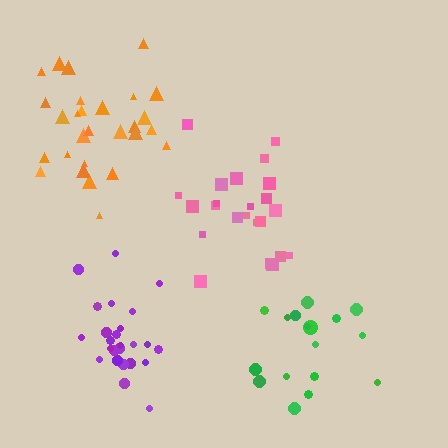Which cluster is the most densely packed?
Purple.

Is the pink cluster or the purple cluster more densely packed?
Purple.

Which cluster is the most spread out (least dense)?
Green.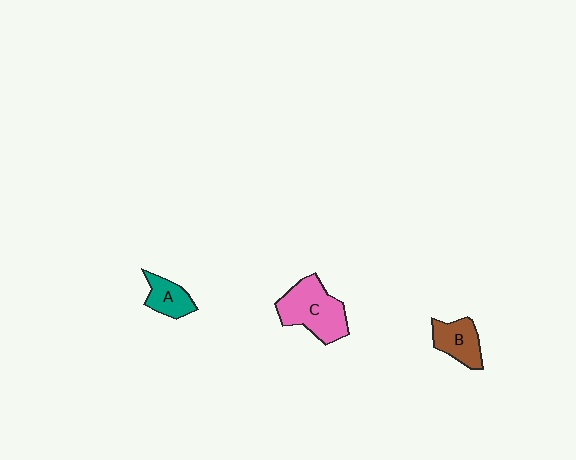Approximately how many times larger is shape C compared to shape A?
Approximately 2.1 times.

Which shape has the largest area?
Shape C (pink).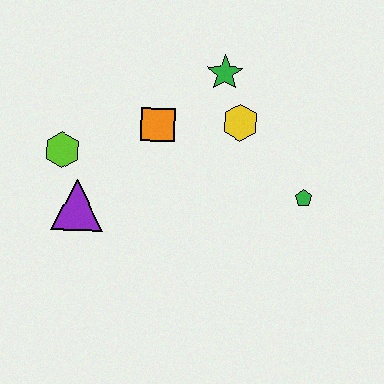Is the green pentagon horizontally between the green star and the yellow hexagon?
No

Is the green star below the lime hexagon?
No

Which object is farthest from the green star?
The purple triangle is farthest from the green star.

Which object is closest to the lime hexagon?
The purple triangle is closest to the lime hexagon.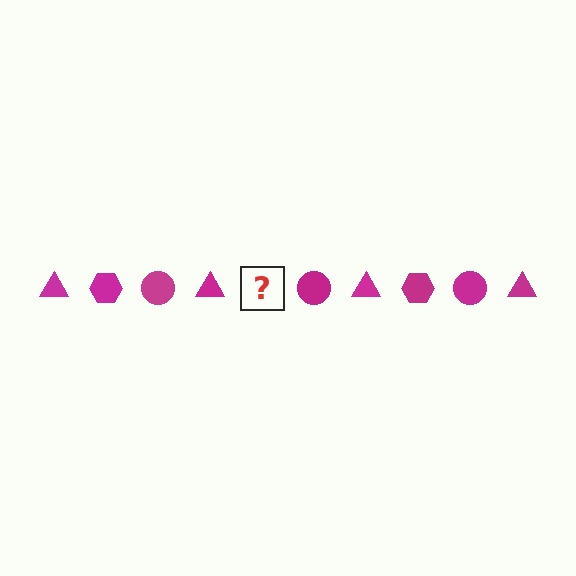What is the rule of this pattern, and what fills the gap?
The rule is that the pattern cycles through triangle, hexagon, circle shapes in magenta. The gap should be filled with a magenta hexagon.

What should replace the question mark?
The question mark should be replaced with a magenta hexagon.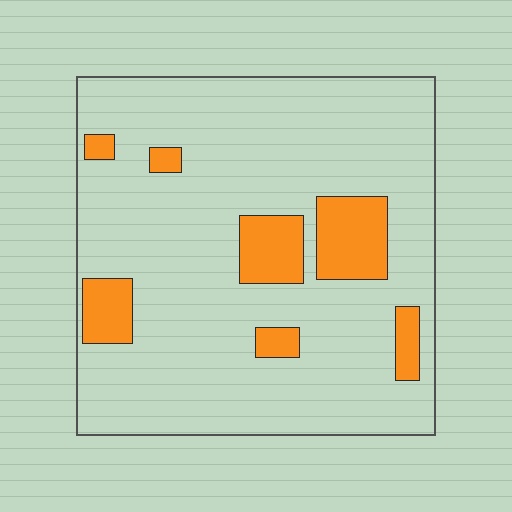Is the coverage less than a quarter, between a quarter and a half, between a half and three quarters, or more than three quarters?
Less than a quarter.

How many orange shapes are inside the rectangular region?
7.